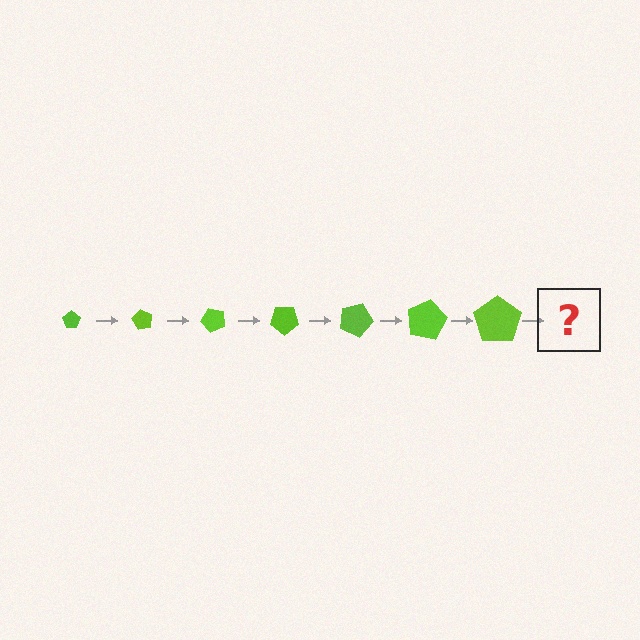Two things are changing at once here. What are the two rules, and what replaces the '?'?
The two rules are that the pentagon grows larger each step and it rotates 60 degrees each step. The '?' should be a pentagon, larger than the previous one and rotated 420 degrees from the start.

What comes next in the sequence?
The next element should be a pentagon, larger than the previous one and rotated 420 degrees from the start.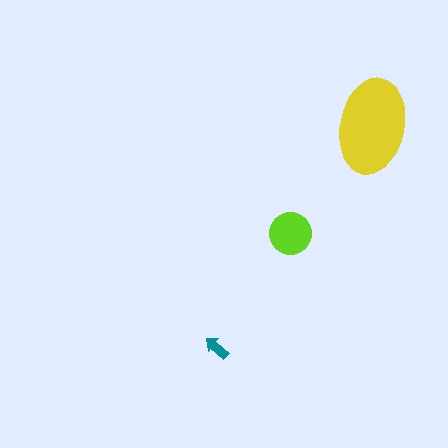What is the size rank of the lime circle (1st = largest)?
2nd.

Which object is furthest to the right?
The yellow ellipse is rightmost.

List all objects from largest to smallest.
The yellow ellipse, the lime circle, the teal arrow.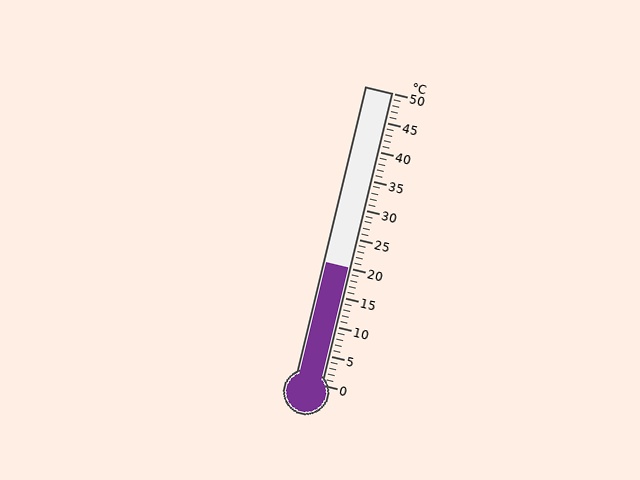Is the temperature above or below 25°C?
The temperature is below 25°C.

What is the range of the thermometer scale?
The thermometer scale ranges from 0°C to 50°C.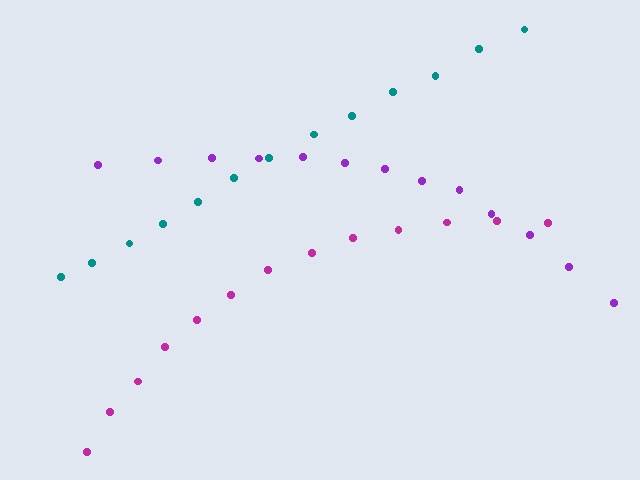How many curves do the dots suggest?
There are 3 distinct paths.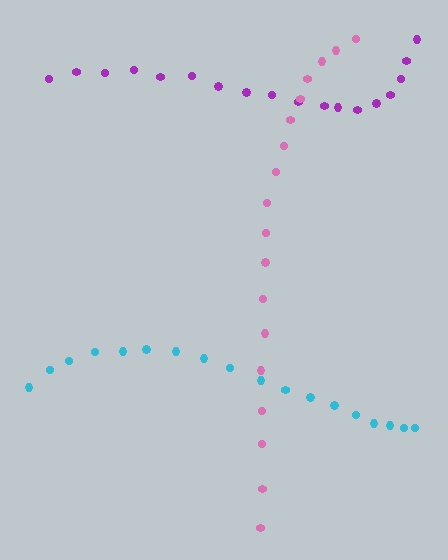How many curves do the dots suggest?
There are 3 distinct paths.